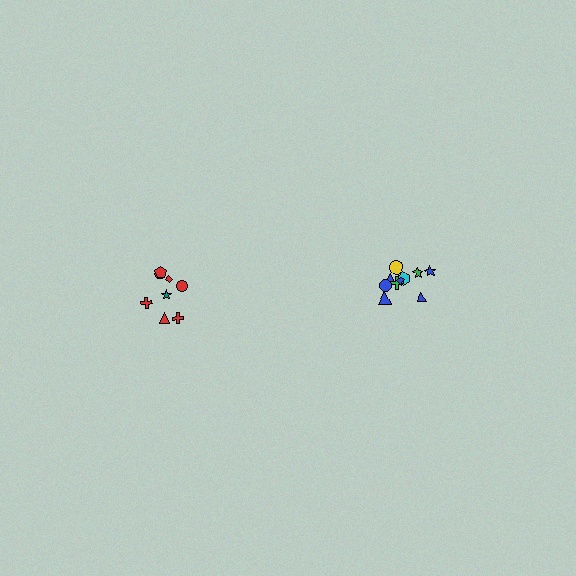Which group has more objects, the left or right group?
The right group.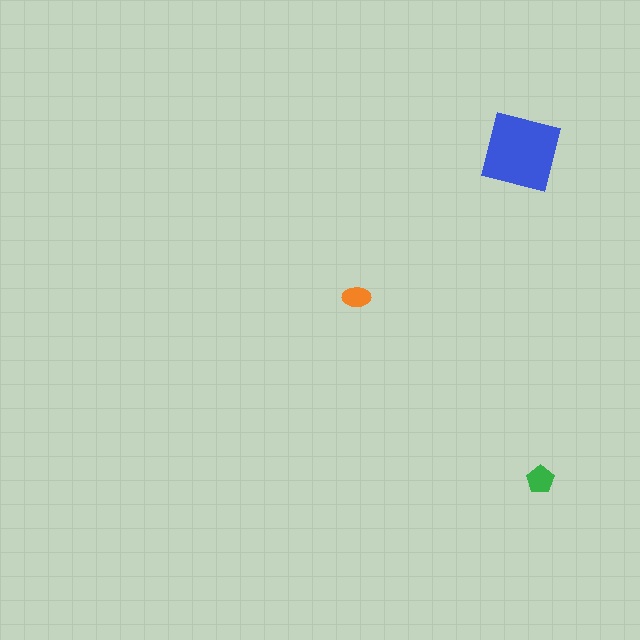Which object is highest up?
The blue square is topmost.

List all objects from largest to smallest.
The blue square, the green pentagon, the orange ellipse.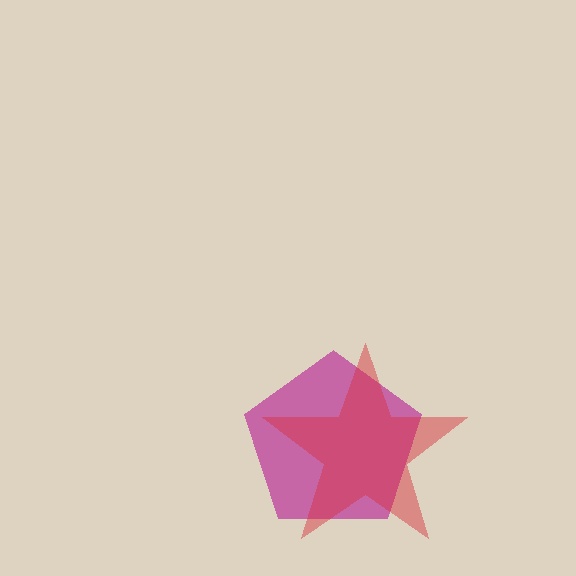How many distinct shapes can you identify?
There are 2 distinct shapes: a magenta pentagon, a red star.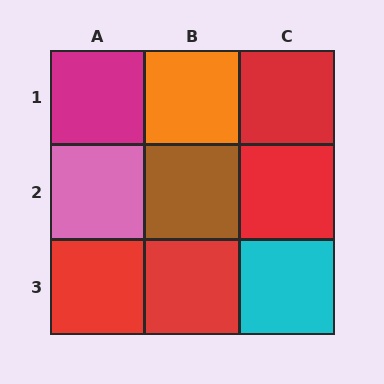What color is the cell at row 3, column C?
Cyan.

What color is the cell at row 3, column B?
Red.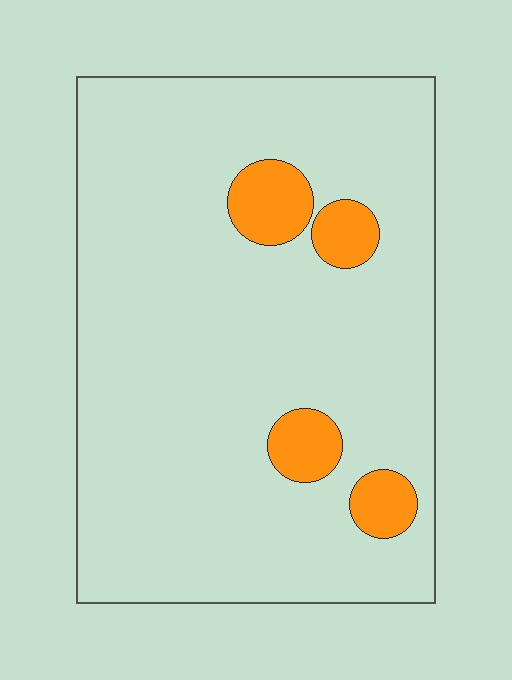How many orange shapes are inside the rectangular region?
4.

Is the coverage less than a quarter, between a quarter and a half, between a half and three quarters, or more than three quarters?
Less than a quarter.